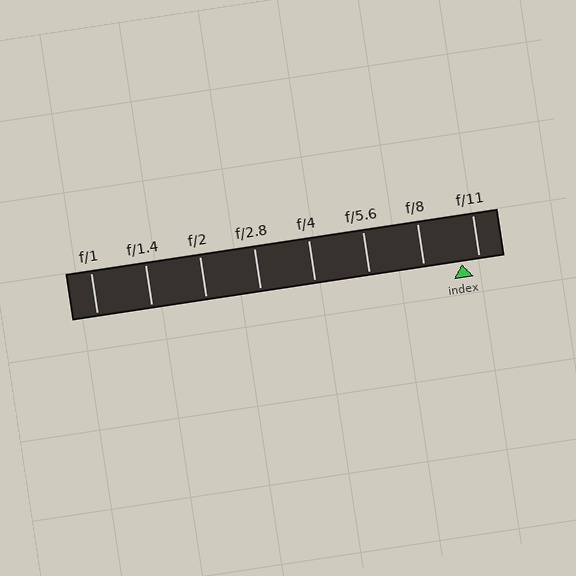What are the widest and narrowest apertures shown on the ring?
The widest aperture shown is f/1 and the narrowest is f/11.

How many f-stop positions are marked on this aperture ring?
There are 8 f-stop positions marked.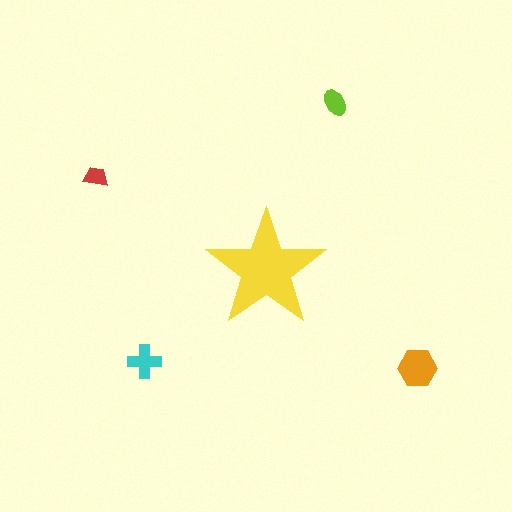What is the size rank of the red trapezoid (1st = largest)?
5th.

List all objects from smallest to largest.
The red trapezoid, the lime ellipse, the cyan cross, the orange hexagon, the yellow star.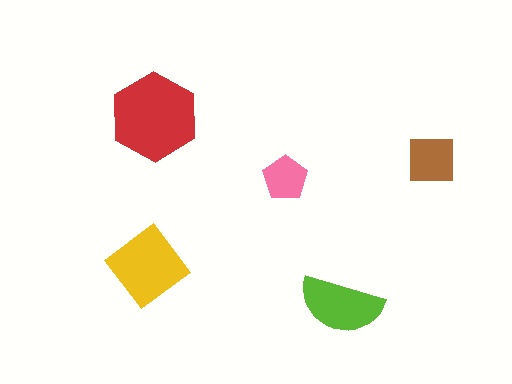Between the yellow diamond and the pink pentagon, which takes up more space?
The yellow diamond.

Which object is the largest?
The red hexagon.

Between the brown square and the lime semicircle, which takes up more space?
The lime semicircle.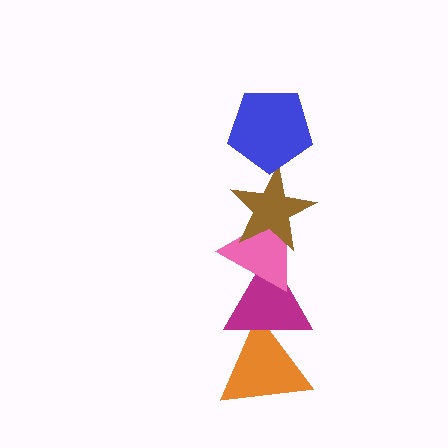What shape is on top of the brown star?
The blue pentagon is on top of the brown star.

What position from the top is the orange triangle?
The orange triangle is 5th from the top.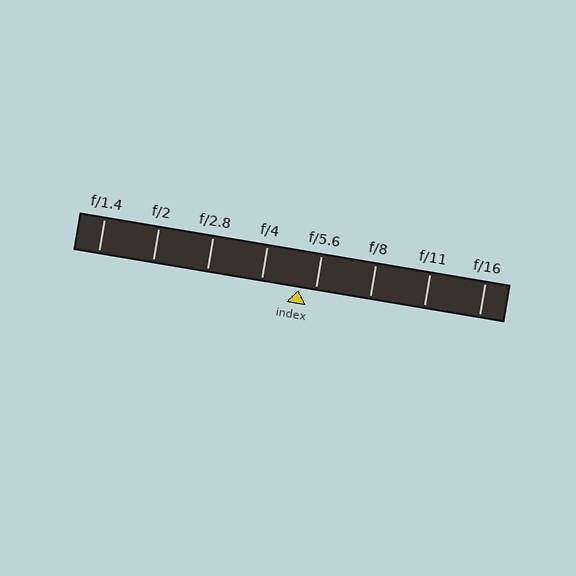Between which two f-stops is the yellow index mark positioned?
The index mark is between f/4 and f/5.6.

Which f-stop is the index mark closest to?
The index mark is closest to f/5.6.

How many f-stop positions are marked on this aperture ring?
There are 8 f-stop positions marked.